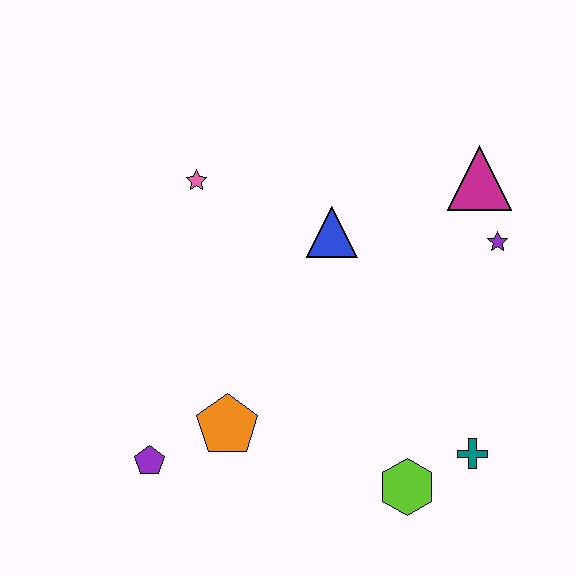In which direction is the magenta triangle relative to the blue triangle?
The magenta triangle is to the right of the blue triangle.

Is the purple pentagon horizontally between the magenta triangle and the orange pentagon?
No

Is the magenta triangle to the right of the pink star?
Yes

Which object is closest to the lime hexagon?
The teal cross is closest to the lime hexagon.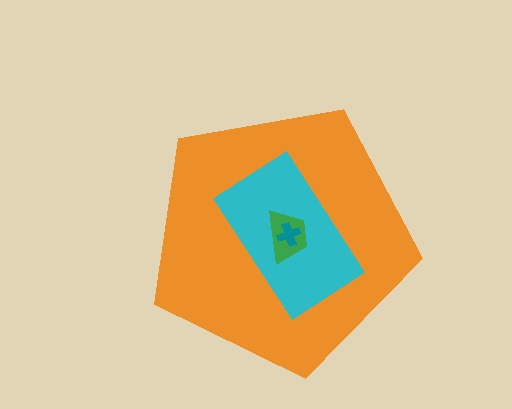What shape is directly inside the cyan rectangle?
The green trapezoid.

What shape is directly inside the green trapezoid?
The teal cross.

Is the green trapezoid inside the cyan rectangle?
Yes.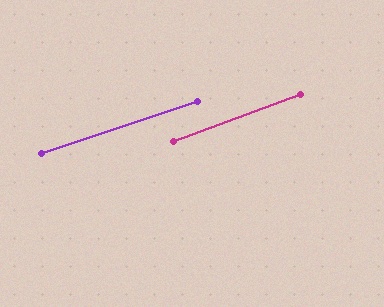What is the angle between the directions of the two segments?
Approximately 2 degrees.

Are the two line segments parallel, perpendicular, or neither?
Parallel — their directions differ by only 1.8°.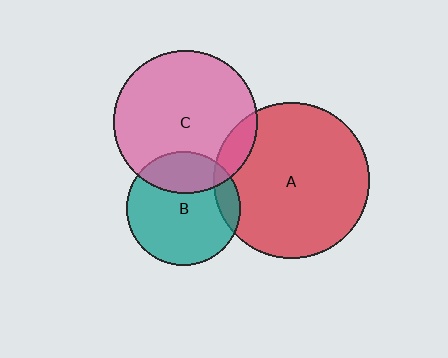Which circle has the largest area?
Circle A (red).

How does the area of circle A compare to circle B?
Approximately 1.9 times.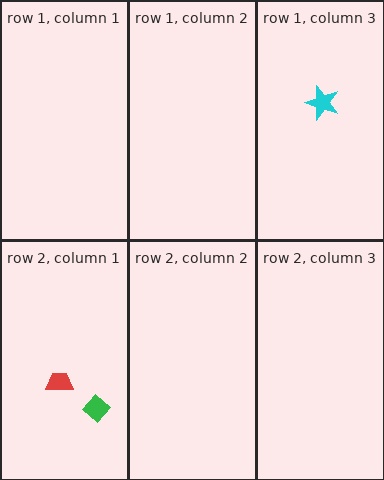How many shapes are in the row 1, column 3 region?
1.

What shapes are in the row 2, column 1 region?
The green diamond, the red trapezoid.